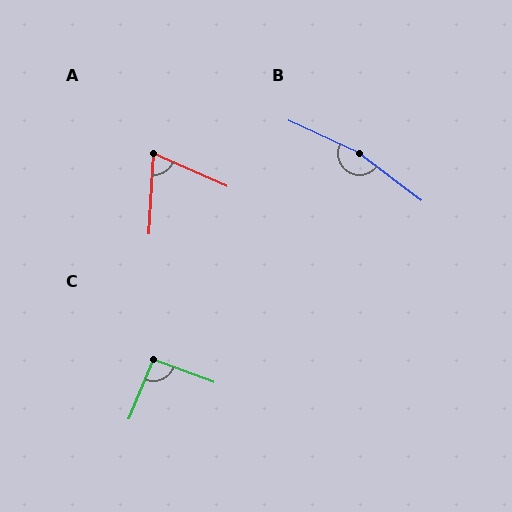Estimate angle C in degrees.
Approximately 92 degrees.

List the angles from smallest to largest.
A (69°), C (92°), B (167°).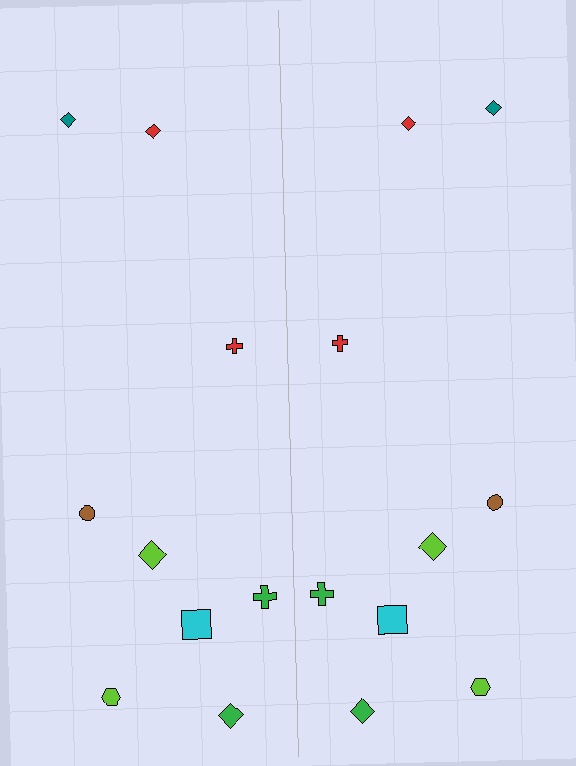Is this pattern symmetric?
Yes, this pattern has bilateral (reflection) symmetry.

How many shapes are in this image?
There are 18 shapes in this image.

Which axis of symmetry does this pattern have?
The pattern has a vertical axis of symmetry running through the center of the image.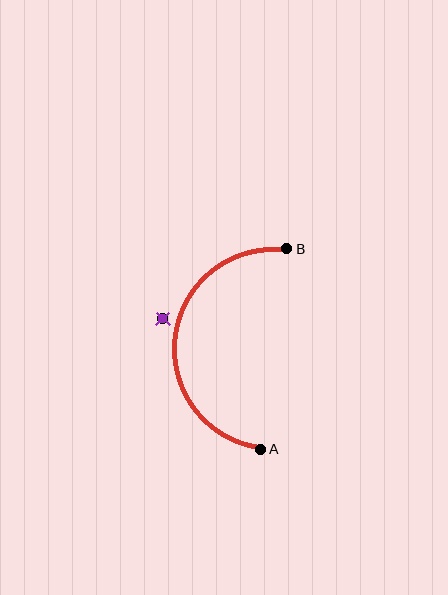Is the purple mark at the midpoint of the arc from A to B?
No — the purple mark does not lie on the arc at all. It sits slightly outside the curve.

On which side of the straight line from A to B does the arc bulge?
The arc bulges to the left of the straight line connecting A and B.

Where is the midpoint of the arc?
The arc midpoint is the point on the curve farthest from the straight line joining A and B. It sits to the left of that line.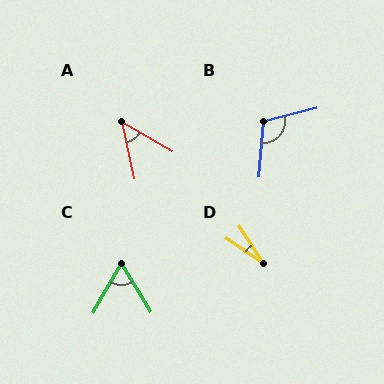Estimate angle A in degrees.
Approximately 48 degrees.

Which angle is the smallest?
D, at approximately 23 degrees.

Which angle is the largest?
B, at approximately 108 degrees.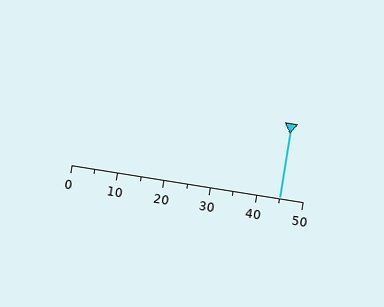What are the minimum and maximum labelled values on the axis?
The axis runs from 0 to 50.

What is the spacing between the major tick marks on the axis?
The major ticks are spaced 10 apart.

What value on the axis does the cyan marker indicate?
The marker indicates approximately 45.